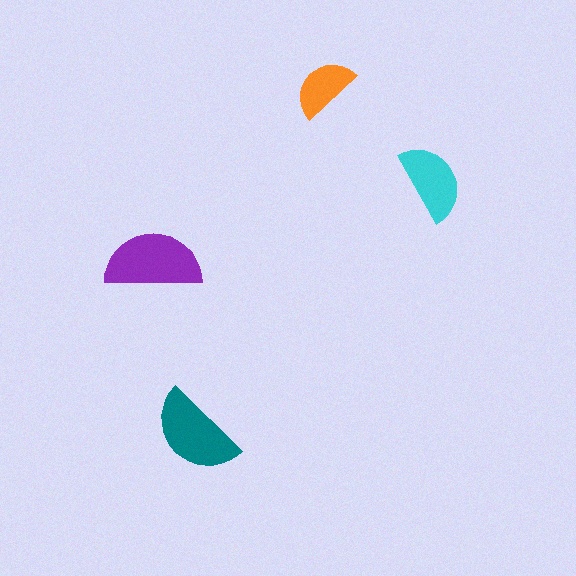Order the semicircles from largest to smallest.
the purple one, the teal one, the cyan one, the orange one.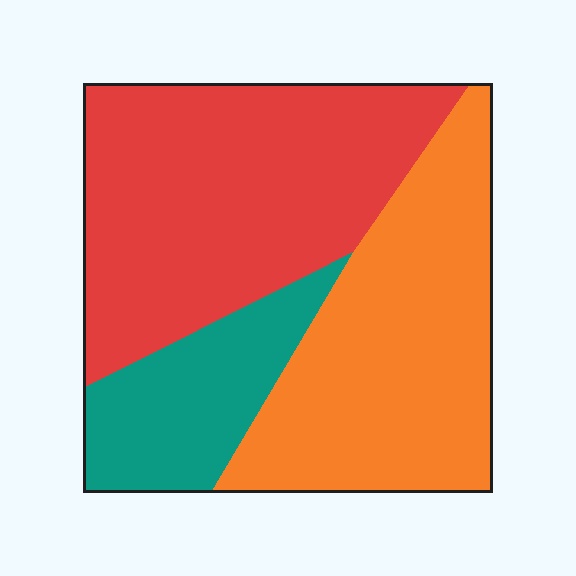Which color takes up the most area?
Red, at roughly 45%.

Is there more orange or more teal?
Orange.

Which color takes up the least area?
Teal, at roughly 20%.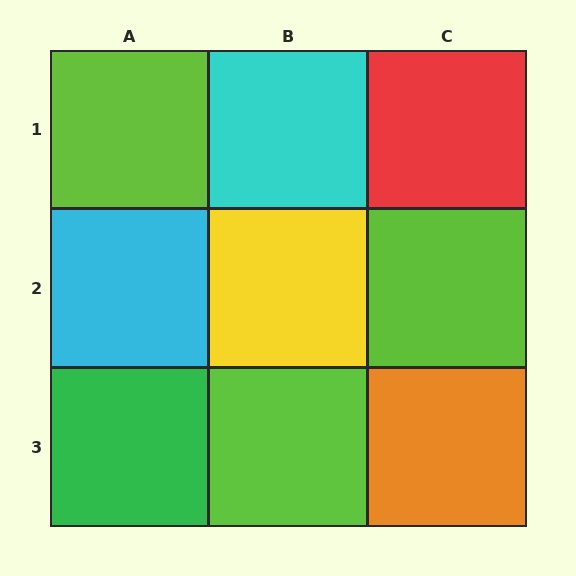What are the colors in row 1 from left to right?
Lime, cyan, red.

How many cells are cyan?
2 cells are cyan.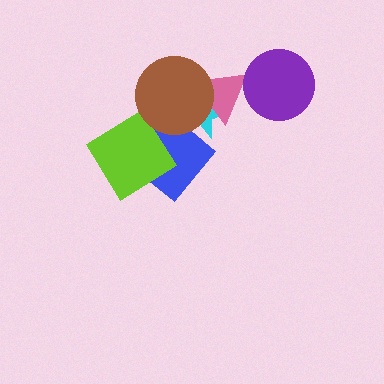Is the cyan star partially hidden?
Yes, it is partially covered by another shape.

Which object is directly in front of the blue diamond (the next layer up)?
The lime diamond is directly in front of the blue diamond.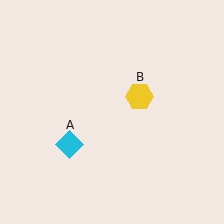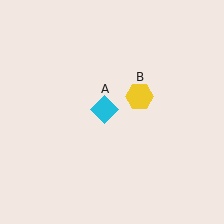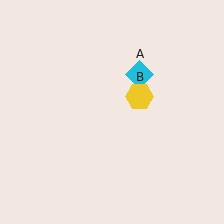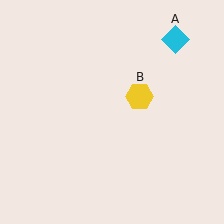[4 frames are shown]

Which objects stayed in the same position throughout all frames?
Yellow hexagon (object B) remained stationary.